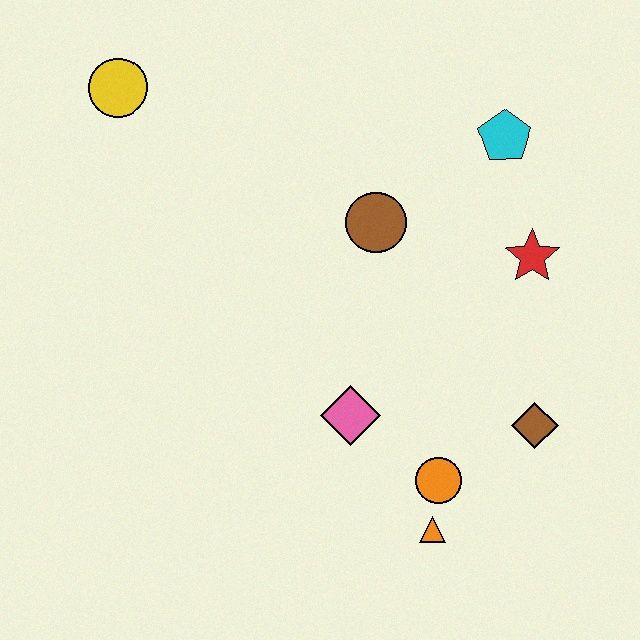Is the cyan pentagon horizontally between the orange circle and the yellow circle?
No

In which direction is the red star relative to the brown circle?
The red star is to the right of the brown circle.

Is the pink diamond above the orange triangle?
Yes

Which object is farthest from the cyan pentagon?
The orange triangle is farthest from the cyan pentagon.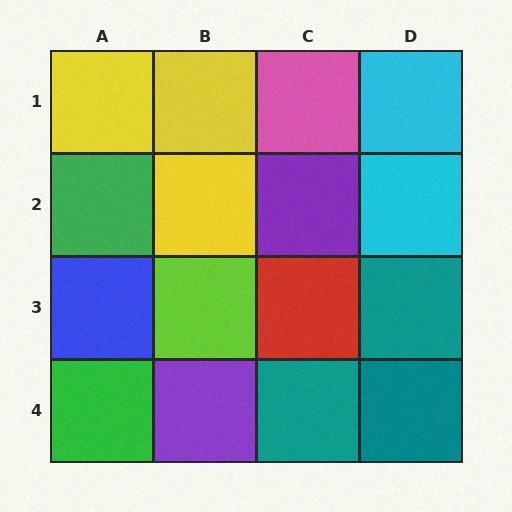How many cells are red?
1 cell is red.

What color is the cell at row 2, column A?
Green.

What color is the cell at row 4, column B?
Purple.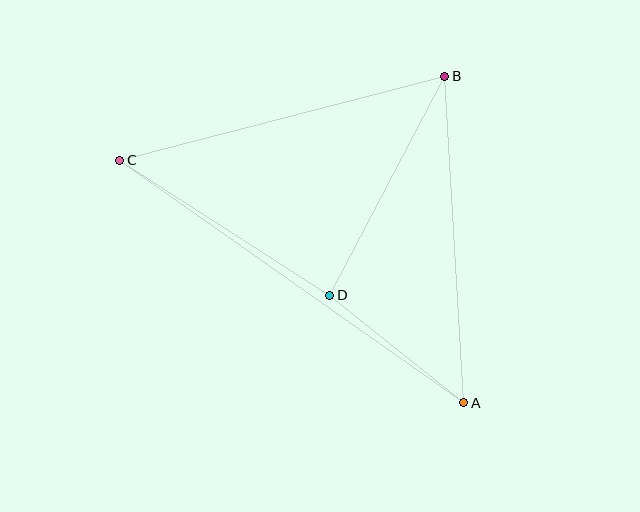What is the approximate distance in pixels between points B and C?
The distance between B and C is approximately 336 pixels.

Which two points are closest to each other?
Points A and D are closest to each other.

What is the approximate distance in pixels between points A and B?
The distance between A and B is approximately 327 pixels.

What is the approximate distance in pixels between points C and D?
The distance between C and D is approximately 250 pixels.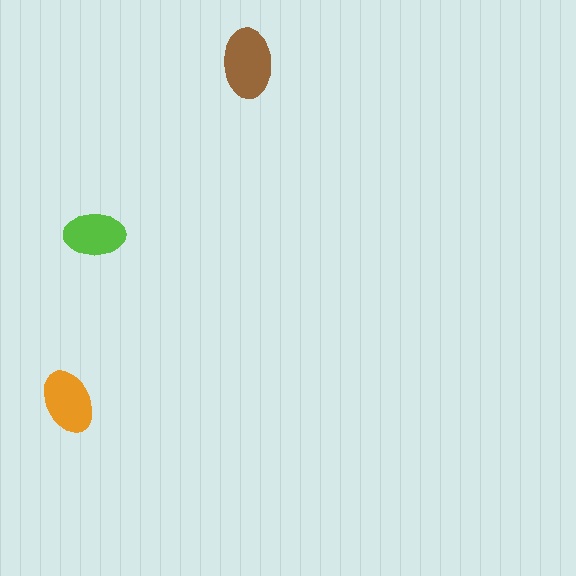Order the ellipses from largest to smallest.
the brown one, the orange one, the lime one.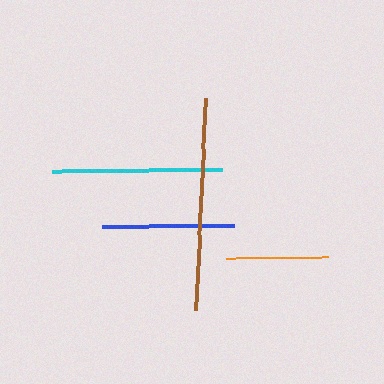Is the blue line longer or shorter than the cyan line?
The cyan line is longer than the blue line.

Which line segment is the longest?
The brown line is the longest at approximately 213 pixels.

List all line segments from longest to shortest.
From longest to shortest: brown, cyan, blue, orange.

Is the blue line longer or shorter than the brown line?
The brown line is longer than the blue line.